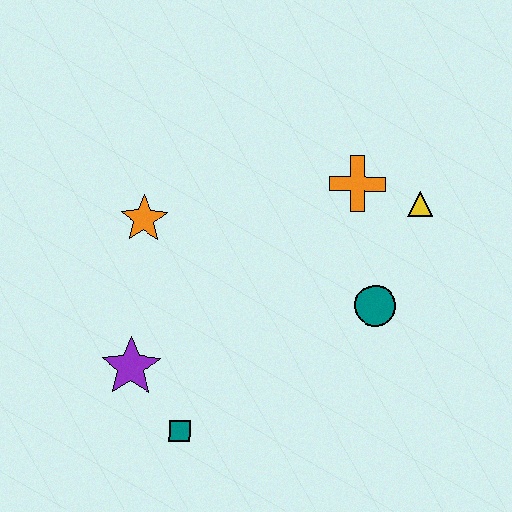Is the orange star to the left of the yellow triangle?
Yes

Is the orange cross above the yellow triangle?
Yes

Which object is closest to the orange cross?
The yellow triangle is closest to the orange cross.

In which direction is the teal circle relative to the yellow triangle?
The teal circle is below the yellow triangle.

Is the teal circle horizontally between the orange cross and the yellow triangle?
Yes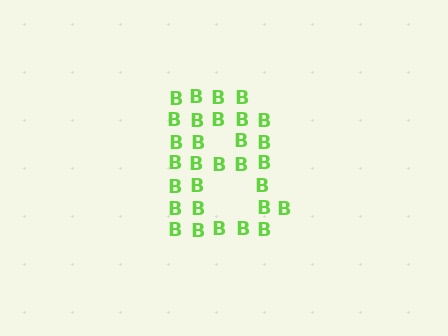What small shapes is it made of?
It is made of small letter B's.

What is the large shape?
The large shape is the letter B.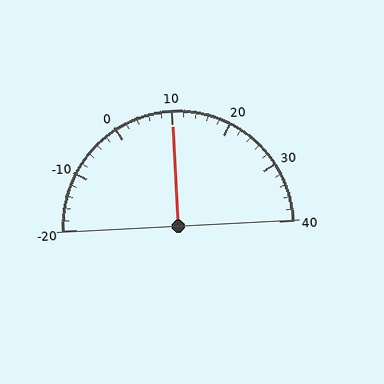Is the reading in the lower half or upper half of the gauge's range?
The reading is in the upper half of the range (-20 to 40).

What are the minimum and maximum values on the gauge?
The gauge ranges from -20 to 40.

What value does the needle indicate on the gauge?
The needle indicates approximately 10.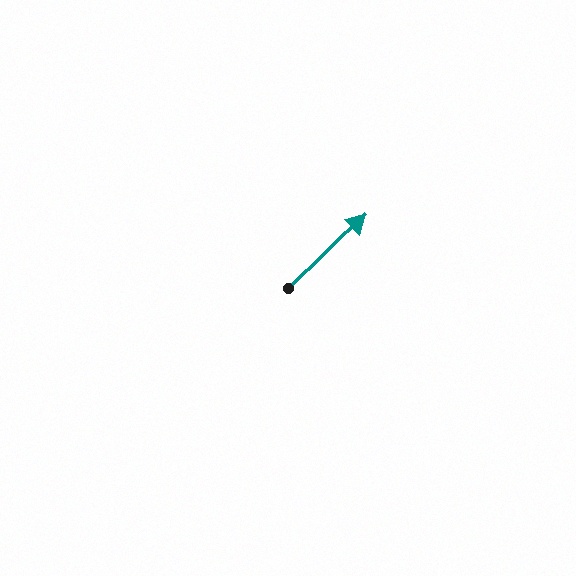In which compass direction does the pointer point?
Northeast.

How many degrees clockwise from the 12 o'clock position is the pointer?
Approximately 46 degrees.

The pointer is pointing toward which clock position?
Roughly 2 o'clock.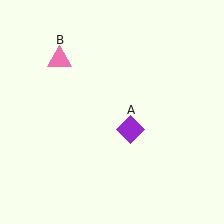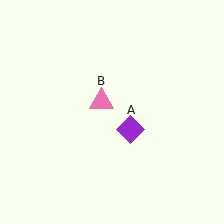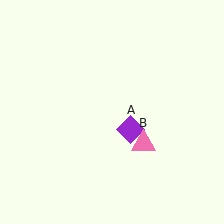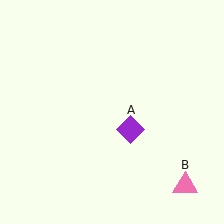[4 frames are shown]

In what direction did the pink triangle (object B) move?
The pink triangle (object B) moved down and to the right.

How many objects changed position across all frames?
1 object changed position: pink triangle (object B).